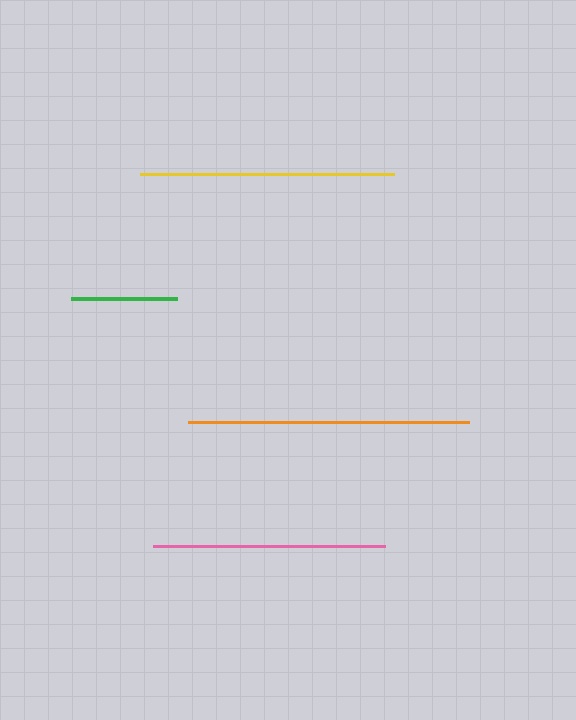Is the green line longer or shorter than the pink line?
The pink line is longer than the green line.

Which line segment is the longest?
The orange line is the longest at approximately 281 pixels.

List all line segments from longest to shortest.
From longest to shortest: orange, yellow, pink, green.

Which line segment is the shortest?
The green line is the shortest at approximately 106 pixels.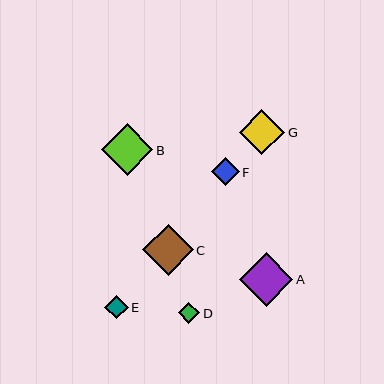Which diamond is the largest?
Diamond A is the largest with a size of approximately 54 pixels.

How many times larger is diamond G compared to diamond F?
Diamond G is approximately 1.6 times the size of diamond F.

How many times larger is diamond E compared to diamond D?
Diamond E is approximately 1.1 times the size of diamond D.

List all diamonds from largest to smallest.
From largest to smallest: A, B, C, G, F, E, D.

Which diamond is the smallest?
Diamond D is the smallest with a size of approximately 21 pixels.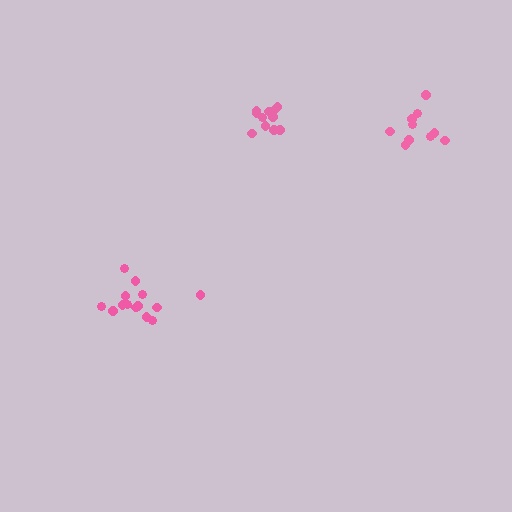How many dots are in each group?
Group 1: 14 dots, Group 2: 10 dots, Group 3: 11 dots (35 total).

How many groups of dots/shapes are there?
There are 3 groups.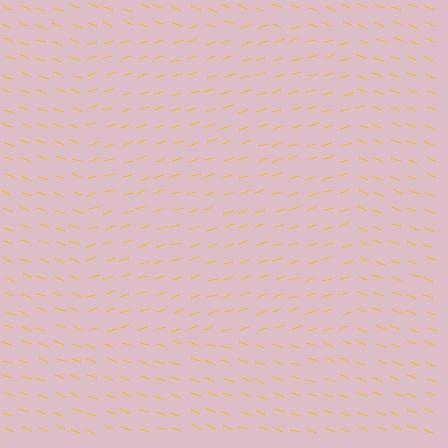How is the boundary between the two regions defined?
The boundary is defined purely by a change in line orientation (approximately 38 degrees difference). All lines are the same color and thickness.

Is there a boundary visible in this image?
Yes, there is a texture boundary formed by a change in line orientation.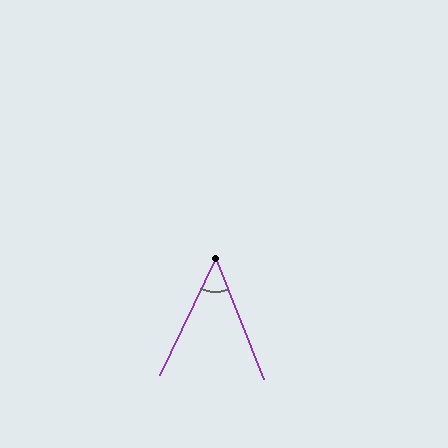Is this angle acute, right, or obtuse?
It is acute.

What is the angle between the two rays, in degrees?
Approximately 47 degrees.